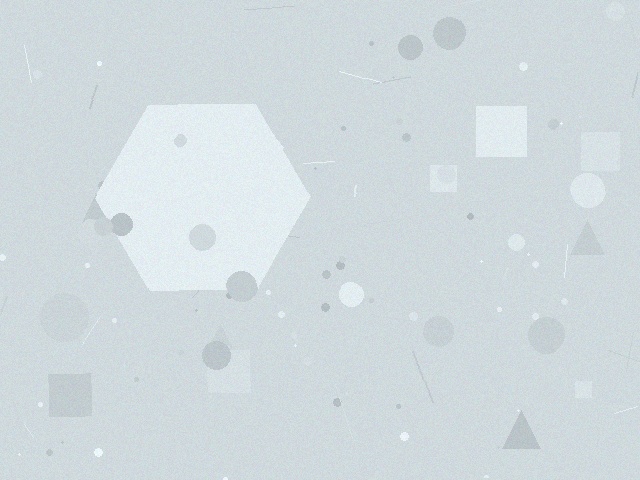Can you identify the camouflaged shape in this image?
The camouflaged shape is a hexagon.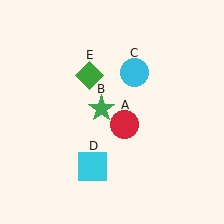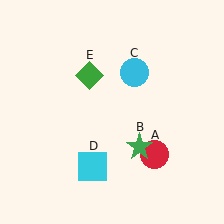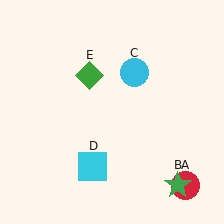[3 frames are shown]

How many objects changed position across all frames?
2 objects changed position: red circle (object A), green star (object B).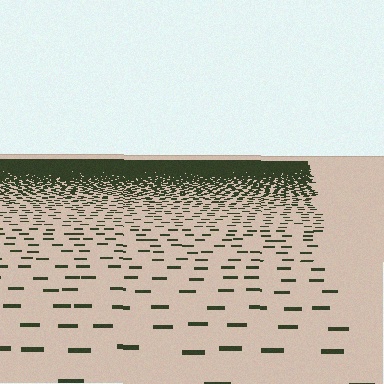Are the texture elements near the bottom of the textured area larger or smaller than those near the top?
Larger. Near the bottom, elements are closer to the viewer and appear at a bigger on-screen size.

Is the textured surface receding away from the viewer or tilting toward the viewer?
The surface is receding away from the viewer. Texture elements get smaller and denser toward the top.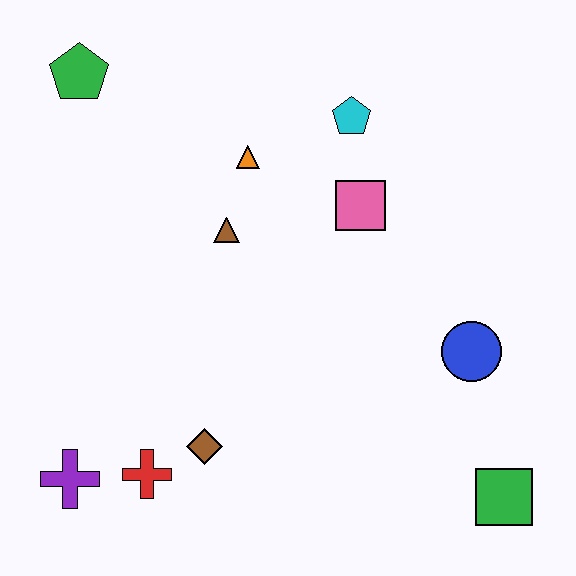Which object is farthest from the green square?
The green pentagon is farthest from the green square.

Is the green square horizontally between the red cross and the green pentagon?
No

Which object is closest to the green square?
The blue circle is closest to the green square.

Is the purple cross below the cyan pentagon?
Yes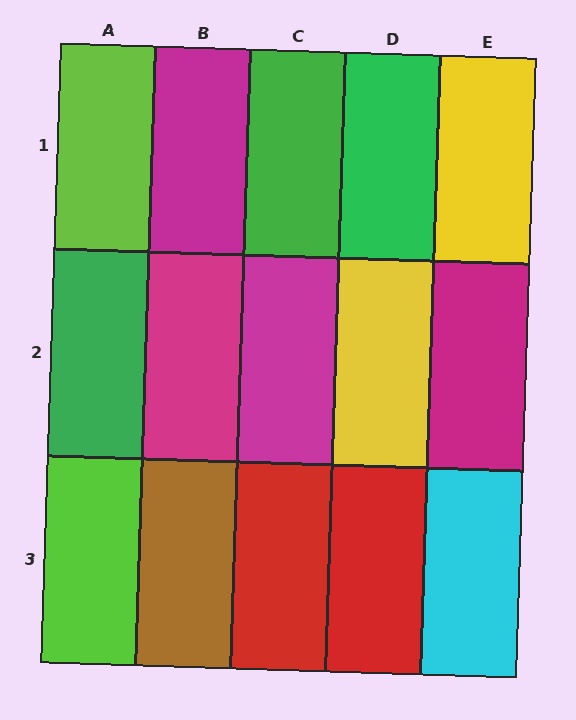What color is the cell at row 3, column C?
Red.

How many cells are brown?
1 cell is brown.